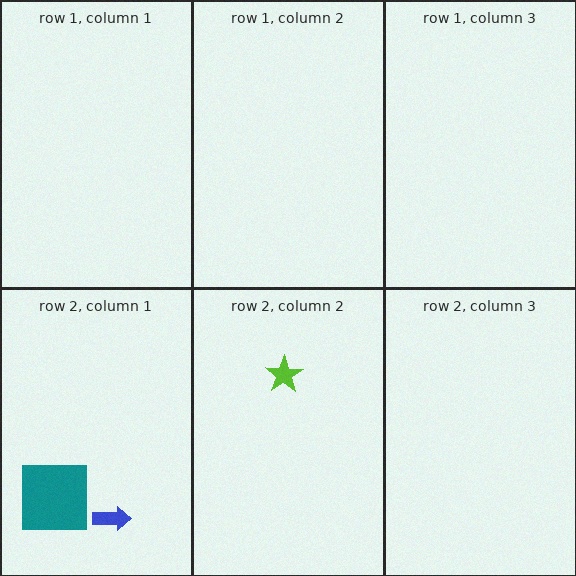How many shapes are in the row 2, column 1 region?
2.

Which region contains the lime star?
The row 2, column 2 region.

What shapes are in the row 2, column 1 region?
The teal square, the blue arrow.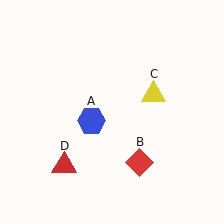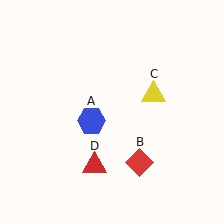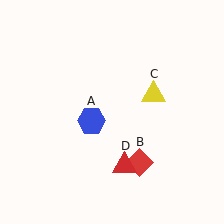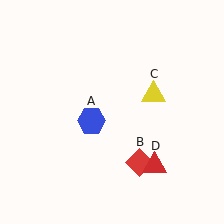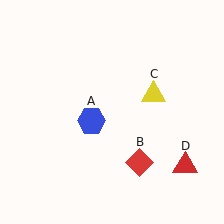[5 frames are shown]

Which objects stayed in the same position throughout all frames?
Blue hexagon (object A) and red diamond (object B) and yellow triangle (object C) remained stationary.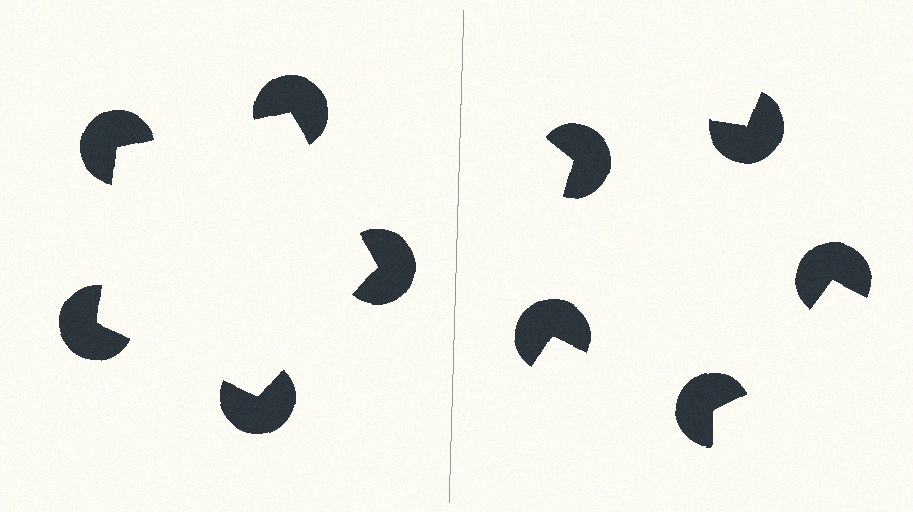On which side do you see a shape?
An illusory pentagon appears on the left side. On the right side the wedge cuts are rotated, so no coherent shape forms.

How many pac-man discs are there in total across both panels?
10 — 5 on each side.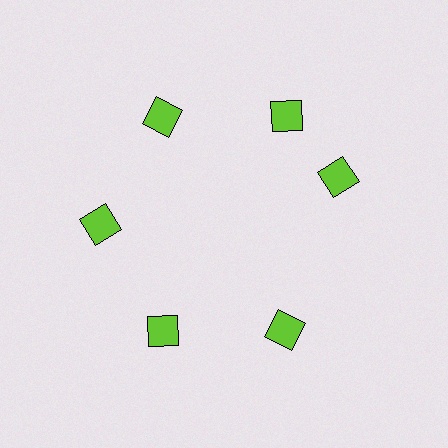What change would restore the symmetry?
The symmetry would be restored by rotating it back into even spacing with its neighbors so that all 6 diamonds sit at equal angles and equal distance from the center.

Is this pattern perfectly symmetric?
No. The 6 lime diamonds are arranged in a ring, but one element near the 3 o'clock position is rotated out of alignment along the ring, breaking the 6-fold rotational symmetry.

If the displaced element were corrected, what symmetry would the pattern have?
It would have 6-fold rotational symmetry — the pattern would map onto itself every 60 degrees.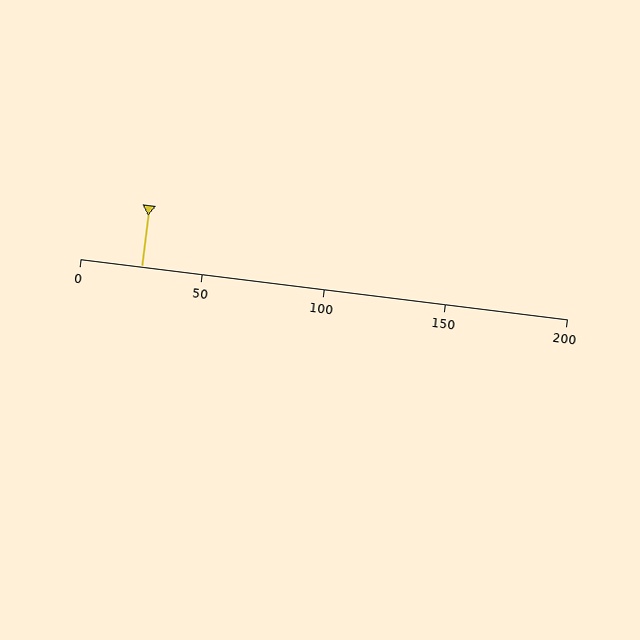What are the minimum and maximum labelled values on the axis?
The axis runs from 0 to 200.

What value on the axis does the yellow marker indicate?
The marker indicates approximately 25.